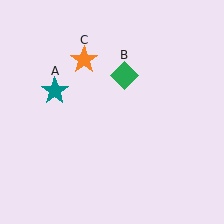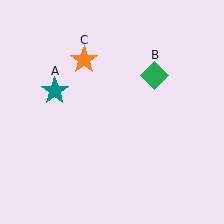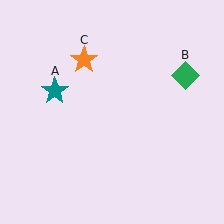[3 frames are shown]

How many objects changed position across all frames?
1 object changed position: green diamond (object B).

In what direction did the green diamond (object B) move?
The green diamond (object B) moved right.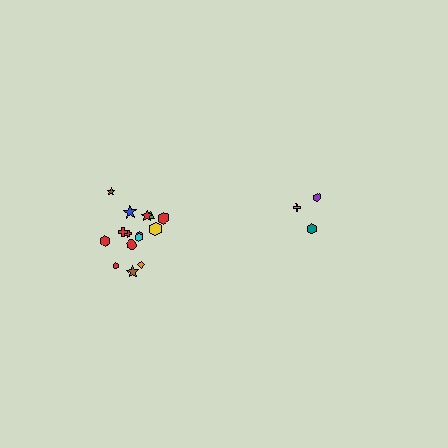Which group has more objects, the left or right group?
The left group.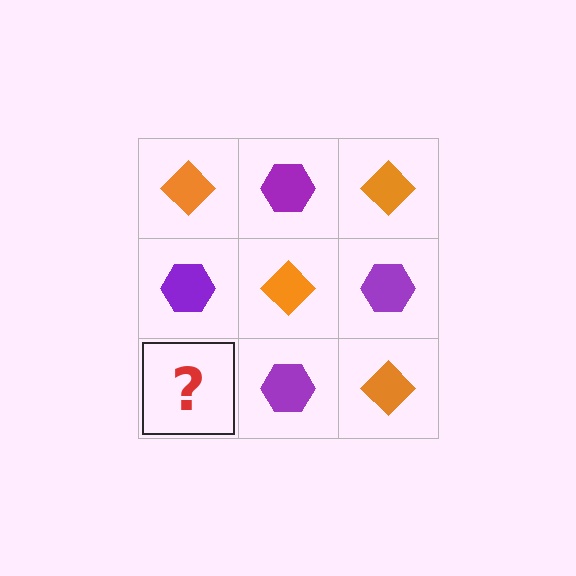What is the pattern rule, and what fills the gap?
The rule is that it alternates orange diamond and purple hexagon in a checkerboard pattern. The gap should be filled with an orange diamond.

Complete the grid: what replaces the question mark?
The question mark should be replaced with an orange diamond.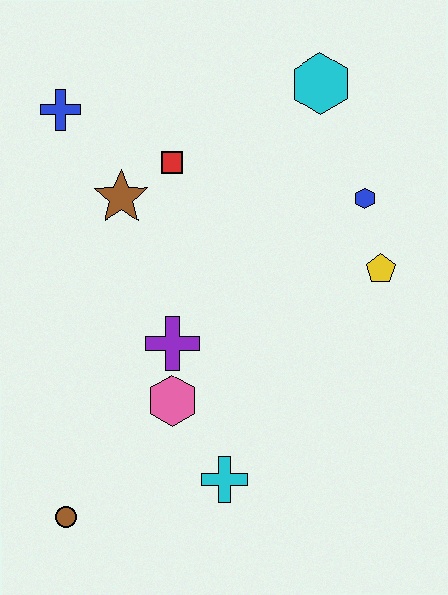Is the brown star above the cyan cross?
Yes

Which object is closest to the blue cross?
The brown star is closest to the blue cross.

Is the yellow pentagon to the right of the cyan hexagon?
Yes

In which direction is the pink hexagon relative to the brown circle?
The pink hexagon is above the brown circle.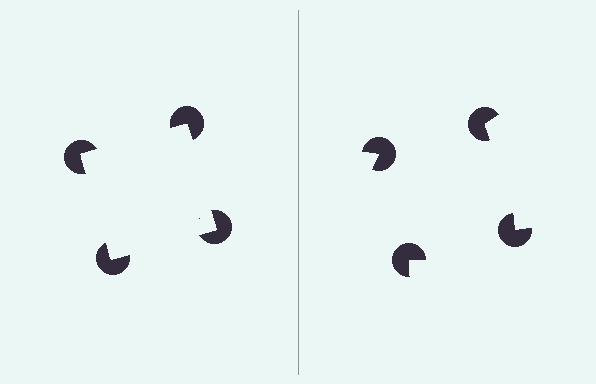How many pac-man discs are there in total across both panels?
8 — 4 on each side.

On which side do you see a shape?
An illusory square appears on the left side. On the right side the wedge cuts are rotated, so no coherent shape forms.